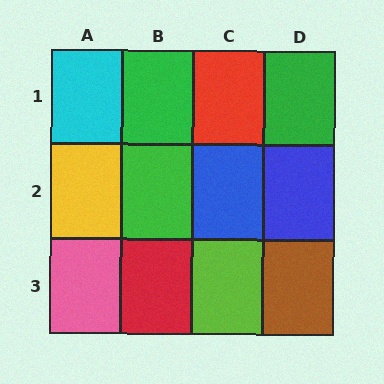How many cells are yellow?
1 cell is yellow.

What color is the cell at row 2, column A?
Yellow.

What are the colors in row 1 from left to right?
Cyan, green, red, green.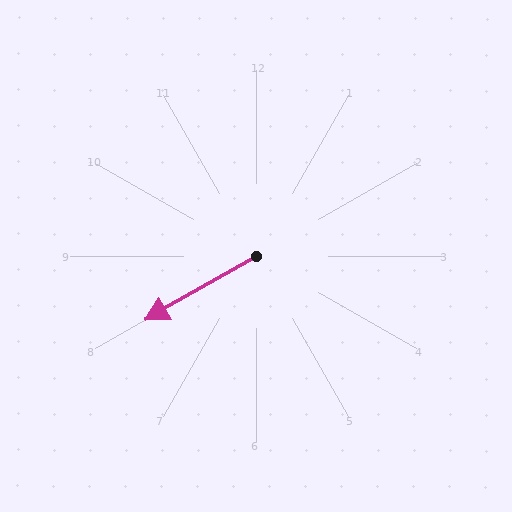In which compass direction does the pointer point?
Southwest.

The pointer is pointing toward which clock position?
Roughly 8 o'clock.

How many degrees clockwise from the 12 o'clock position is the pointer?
Approximately 240 degrees.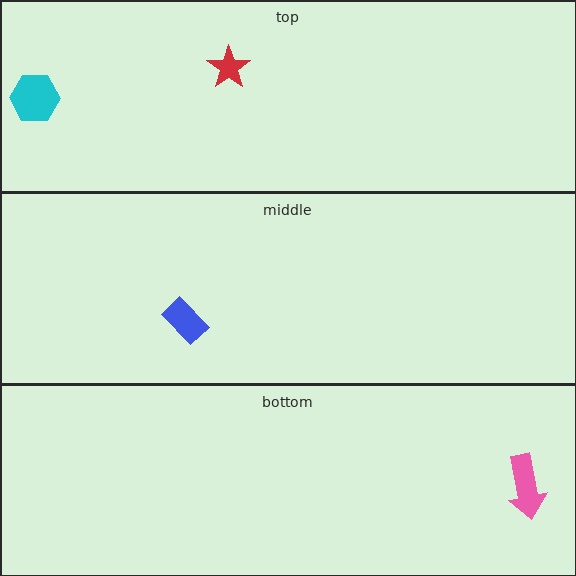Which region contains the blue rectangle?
The middle region.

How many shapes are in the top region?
2.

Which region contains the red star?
The top region.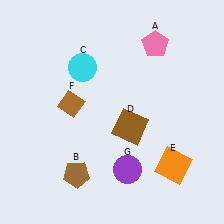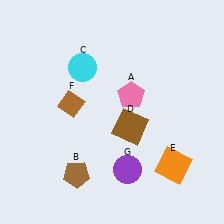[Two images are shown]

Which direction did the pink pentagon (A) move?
The pink pentagon (A) moved down.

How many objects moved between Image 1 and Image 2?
1 object moved between the two images.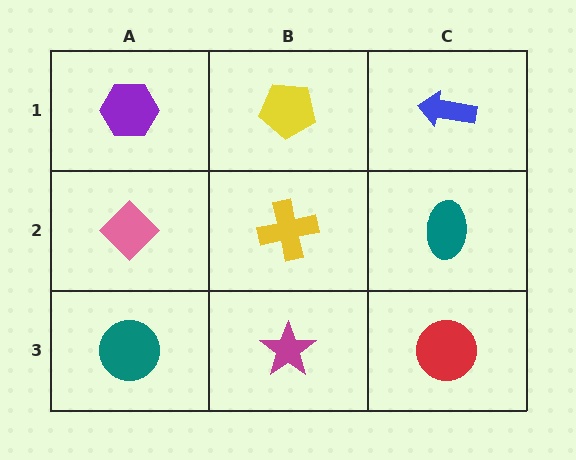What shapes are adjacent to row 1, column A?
A pink diamond (row 2, column A), a yellow pentagon (row 1, column B).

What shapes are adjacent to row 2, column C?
A blue arrow (row 1, column C), a red circle (row 3, column C), a yellow cross (row 2, column B).